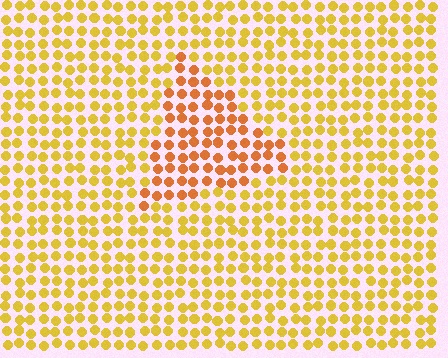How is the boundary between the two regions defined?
The boundary is defined purely by a slight shift in hue (about 28 degrees). Spacing, size, and orientation are identical on both sides.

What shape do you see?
I see a triangle.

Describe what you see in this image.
The image is filled with small yellow elements in a uniform arrangement. A triangle-shaped region is visible where the elements are tinted to a slightly different hue, forming a subtle color boundary.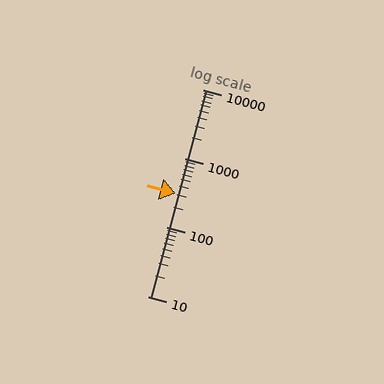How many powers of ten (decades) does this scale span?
The scale spans 3 decades, from 10 to 10000.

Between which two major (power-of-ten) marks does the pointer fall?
The pointer is between 100 and 1000.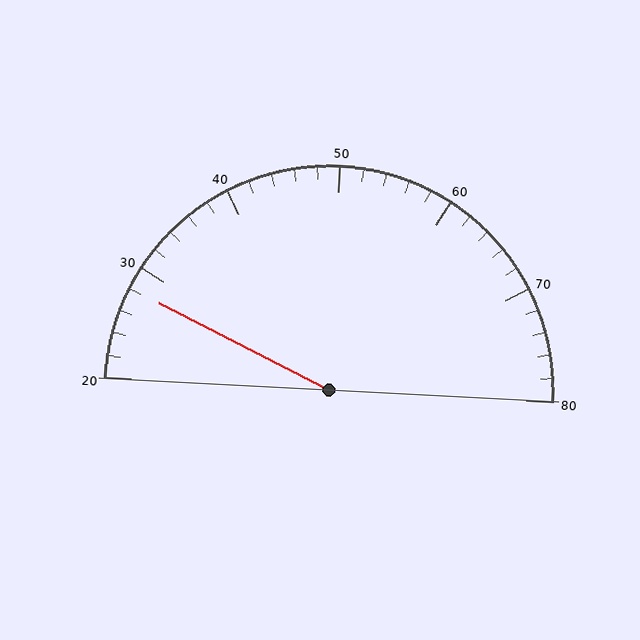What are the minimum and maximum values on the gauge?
The gauge ranges from 20 to 80.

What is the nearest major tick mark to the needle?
The nearest major tick mark is 30.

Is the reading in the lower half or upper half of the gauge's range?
The reading is in the lower half of the range (20 to 80).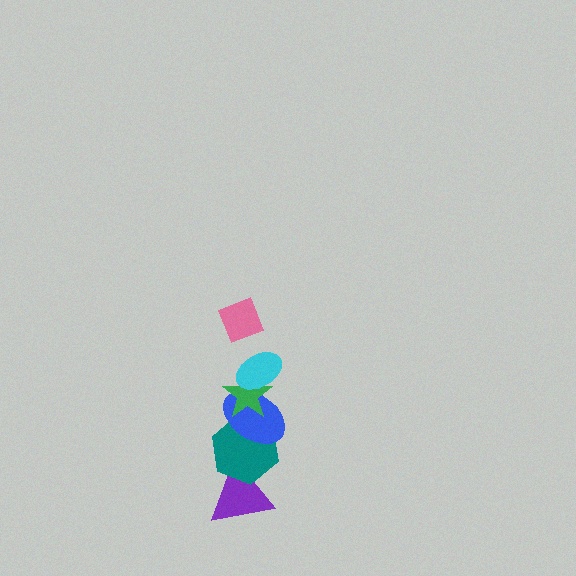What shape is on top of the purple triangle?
The teal hexagon is on top of the purple triangle.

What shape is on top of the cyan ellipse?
The pink diamond is on top of the cyan ellipse.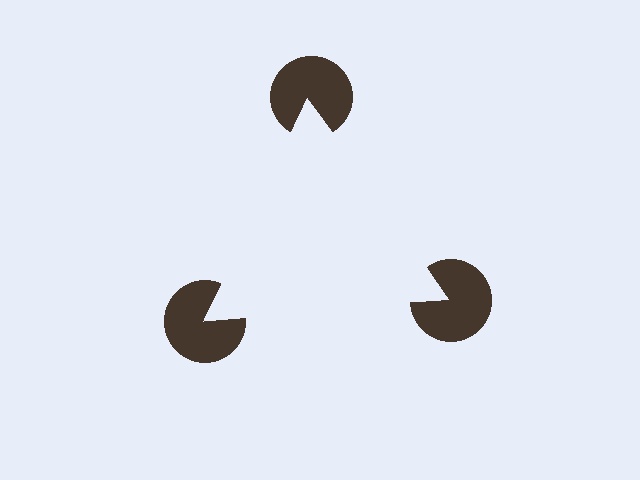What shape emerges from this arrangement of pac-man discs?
An illusory triangle — its edges are inferred from the aligned wedge cuts in the pac-man discs, not physically drawn.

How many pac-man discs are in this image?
There are 3 — one at each vertex of the illusory triangle.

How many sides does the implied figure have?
3 sides.